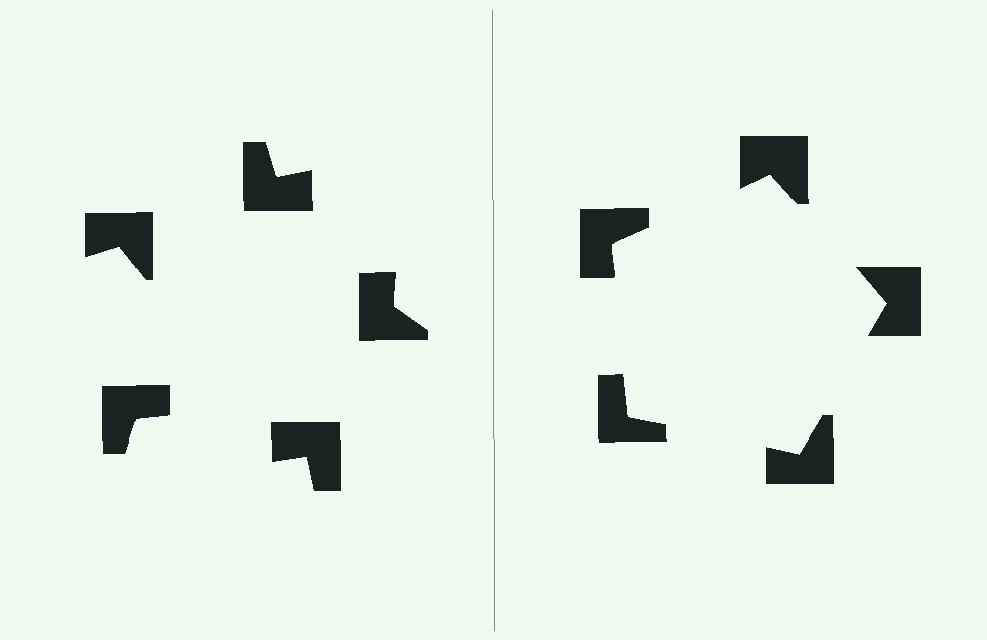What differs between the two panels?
The notched squares are positioned identically on both sides; only the wedge orientations differ. On the right they align to a pentagon; on the left they are misaligned.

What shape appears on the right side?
An illusory pentagon.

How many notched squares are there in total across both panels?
10 — 5 on each side.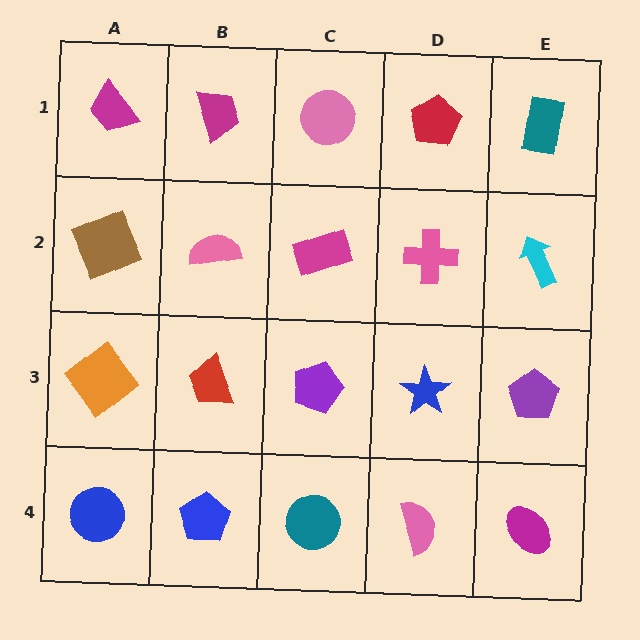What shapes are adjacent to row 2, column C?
A pink circle (row 1, column C), a purple pentagon (row 3, column C), a pink semicircle (row 2, column B), a pink cross (row 2, column D).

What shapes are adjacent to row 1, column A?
A brown square (row 2, column A), a magenta trapezoid (row 1, column B).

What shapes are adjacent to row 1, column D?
A pink cross (row 2, column D), a pink circle (row 1, column C), a teal rectangle (row 1, column E).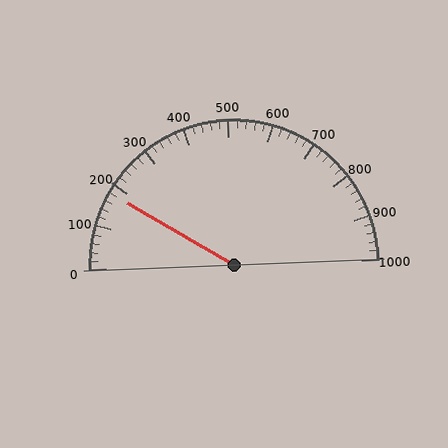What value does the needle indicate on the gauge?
The needle indicates approximately 180.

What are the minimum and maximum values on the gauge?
The gauge ranges from 0 to 1000.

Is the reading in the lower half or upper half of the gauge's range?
The reading is in the lower half of the range (0 to 1000).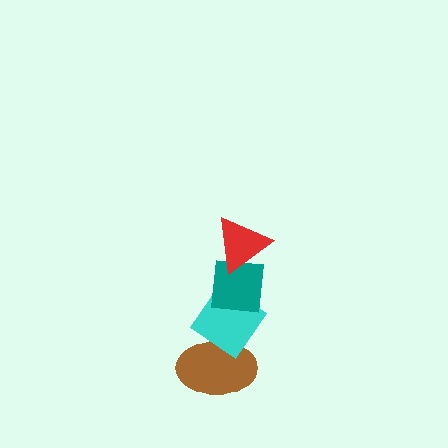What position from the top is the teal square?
The teal square is 2nd from the top.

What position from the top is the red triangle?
The red triangle is 1st from the top.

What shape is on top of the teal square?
The red triangle is on top of the teal square.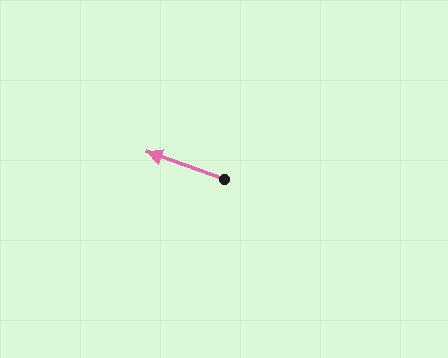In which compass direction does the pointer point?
West.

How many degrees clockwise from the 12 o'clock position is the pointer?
Approximately 289 degrees.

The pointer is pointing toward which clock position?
Roughly 10 o'clock.